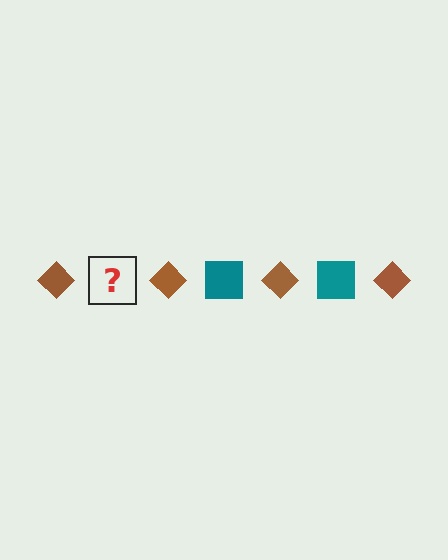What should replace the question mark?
The question mark should be replaced with a teal square.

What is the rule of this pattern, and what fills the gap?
The rule is that the pattern alternates between brown diamond and teal square. The gap should be filled with a teal square.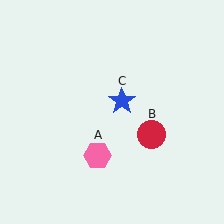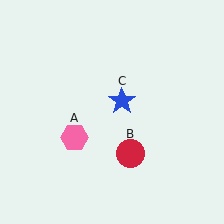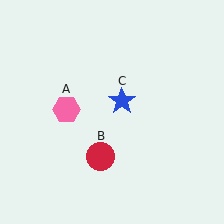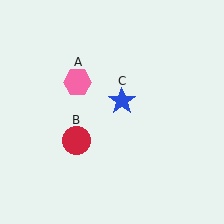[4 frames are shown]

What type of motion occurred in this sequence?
The pink hexagon (object A), red circle (object B) rotated clockwise around the center of the scene.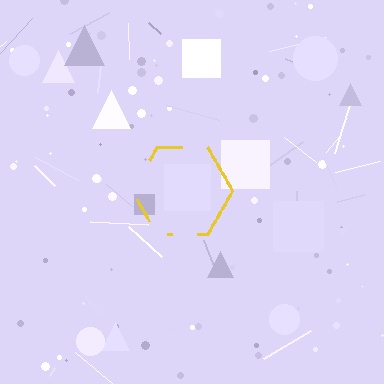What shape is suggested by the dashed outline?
The dashed outline suggests a hexagon.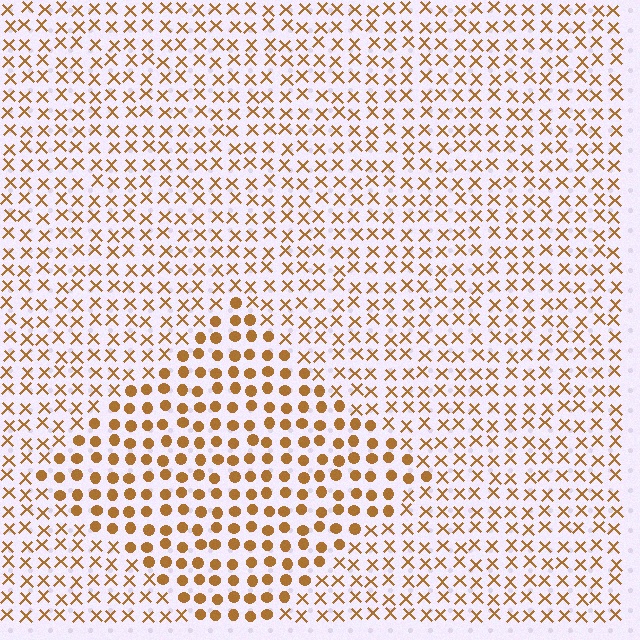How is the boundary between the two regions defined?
The boundary is defined by a change in element shape: circles inside vs. X marks outside. All elements share the same color and spacing.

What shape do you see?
I see a diamond.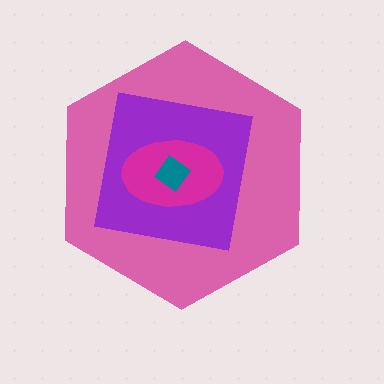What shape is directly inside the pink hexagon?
The purple square.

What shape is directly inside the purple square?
The magenta ellipse.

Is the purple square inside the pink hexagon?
Yes.